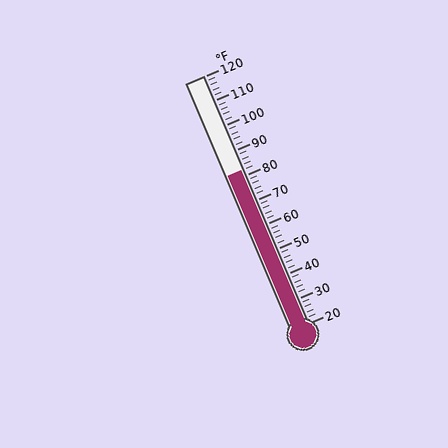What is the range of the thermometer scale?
The thermometer scale ranges from 20°F to 120°F.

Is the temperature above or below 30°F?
The temperature is above 30°F.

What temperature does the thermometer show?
The thermometer shows approximately 82°F.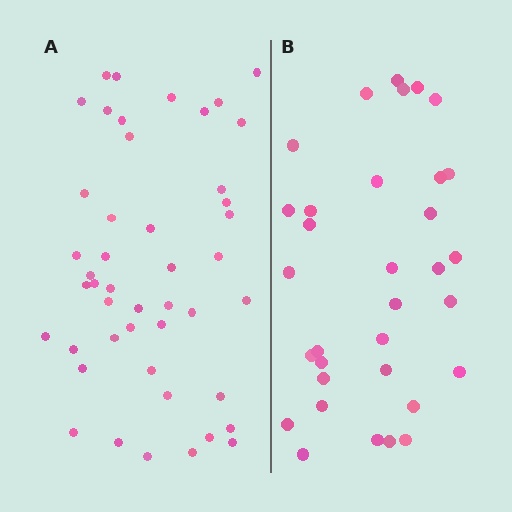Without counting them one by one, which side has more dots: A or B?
Region A (the left region) has more dots.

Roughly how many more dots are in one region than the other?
Region A has approximately 15 more dots than region B.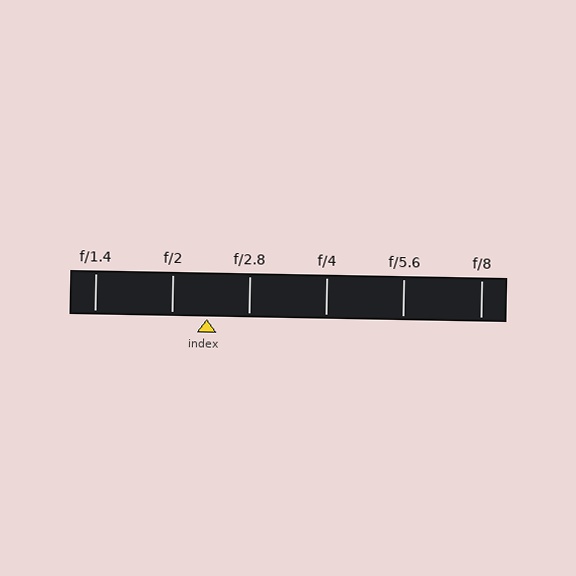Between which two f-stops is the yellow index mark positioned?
The index mark is between f/2 and f/2.8.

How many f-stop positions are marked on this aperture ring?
There are 6 f-stop positions marked.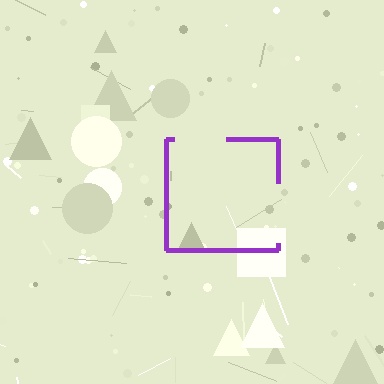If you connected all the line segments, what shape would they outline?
They would outline a square.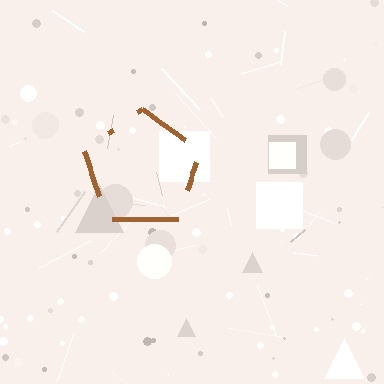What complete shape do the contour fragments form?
The contour fragments form a pentagon.